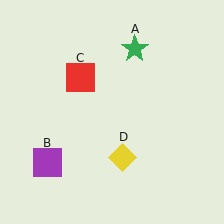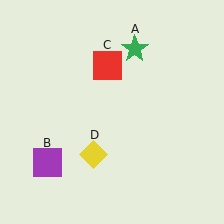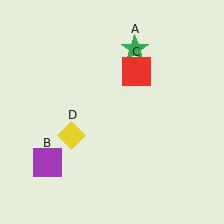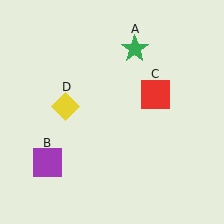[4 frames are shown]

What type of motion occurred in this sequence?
The red square (object C), yellow diamond (object D) rotated clockwise around the center of the scene.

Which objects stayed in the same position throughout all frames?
Green star (object A) and purple square (object B) remained stationary.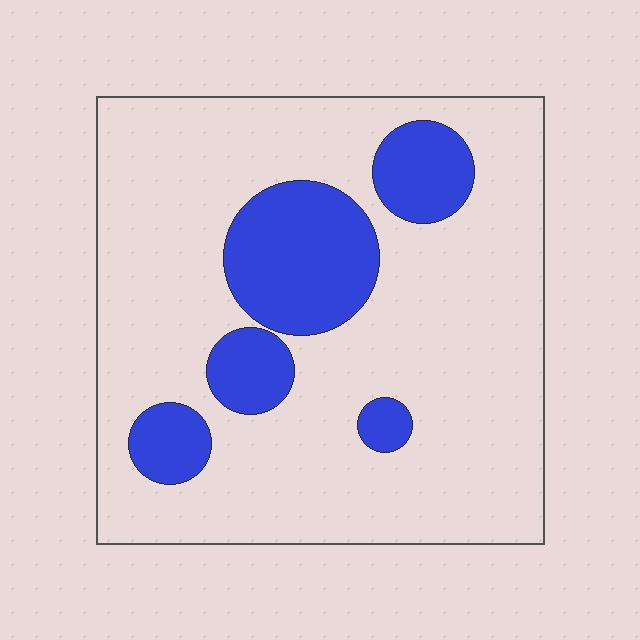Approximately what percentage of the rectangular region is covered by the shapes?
Approximately 20%.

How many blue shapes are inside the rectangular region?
5.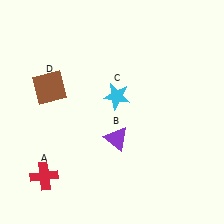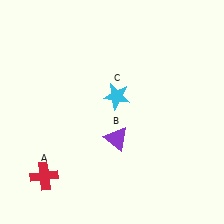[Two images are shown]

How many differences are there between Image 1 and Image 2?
There is 1 difference between the two images.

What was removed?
The brown square (D) was removed in Image 2.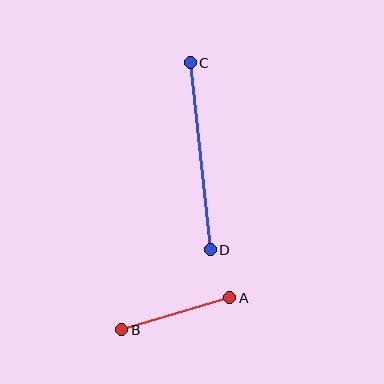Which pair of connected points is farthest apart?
Points C and D are farthest apart.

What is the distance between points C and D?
The distance is approximately 188 pixels.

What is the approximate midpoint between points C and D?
The midpoint is at approximately (200, 156) pixels.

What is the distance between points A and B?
The distance is approximately 112 pixels.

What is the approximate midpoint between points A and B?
The midpoint is at approximately (176, 314) pixels.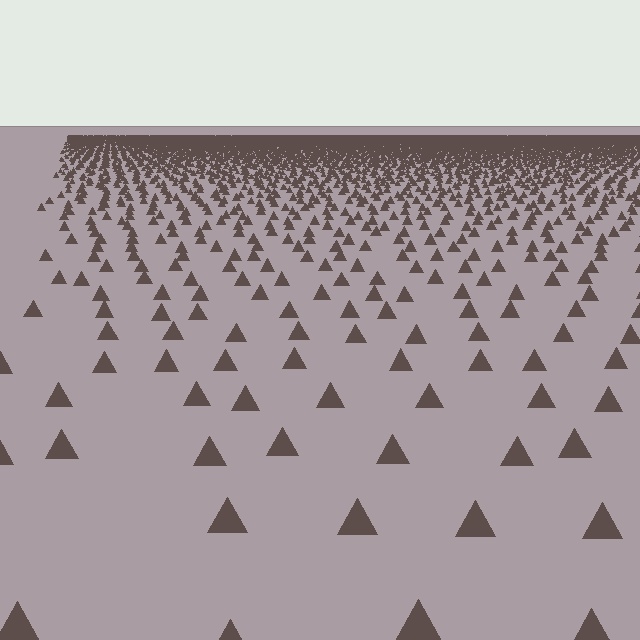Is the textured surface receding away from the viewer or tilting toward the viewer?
The surface is receding away from the viewer. Texture elements get smaller and denser toward the top.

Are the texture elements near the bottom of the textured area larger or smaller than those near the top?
Larger. Near the bottom, elements are closer to the viewer and appear at a bigger on-screen size.